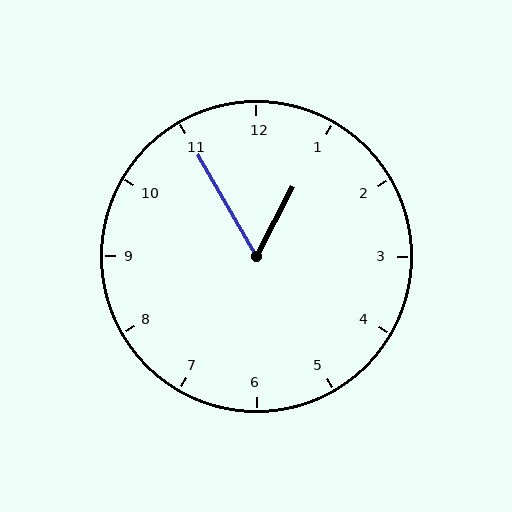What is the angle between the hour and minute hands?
Approximately 58 degrees.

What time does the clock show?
12:55.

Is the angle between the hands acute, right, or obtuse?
It is acute.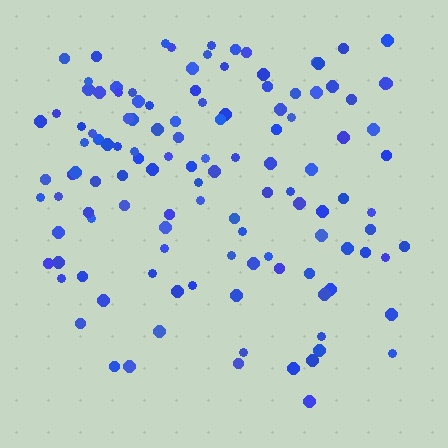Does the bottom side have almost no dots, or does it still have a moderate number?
Still a moderate number, just noticeably fewer than the top.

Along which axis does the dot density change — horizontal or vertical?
Vertical.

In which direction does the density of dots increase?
From bottom to top, with the top side densest.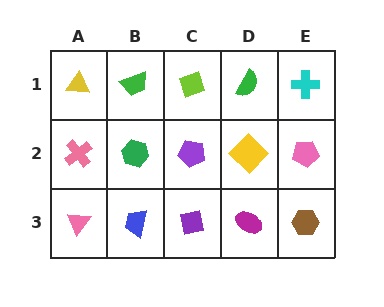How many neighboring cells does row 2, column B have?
4.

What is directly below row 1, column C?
A purple pentagon.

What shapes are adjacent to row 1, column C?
A purple pentagon (row 2, column C), a green trapezoid (row 1, column B), a green semicircle (row 1, column D).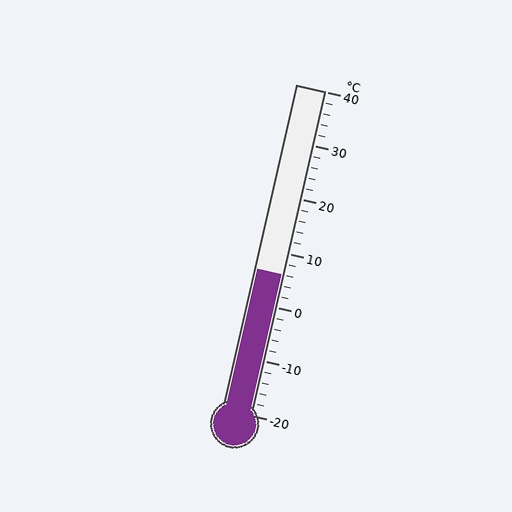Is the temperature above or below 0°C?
The temperature is above 0°C.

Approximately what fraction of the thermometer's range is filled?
The thermometer is filled to approximately 45% of its range.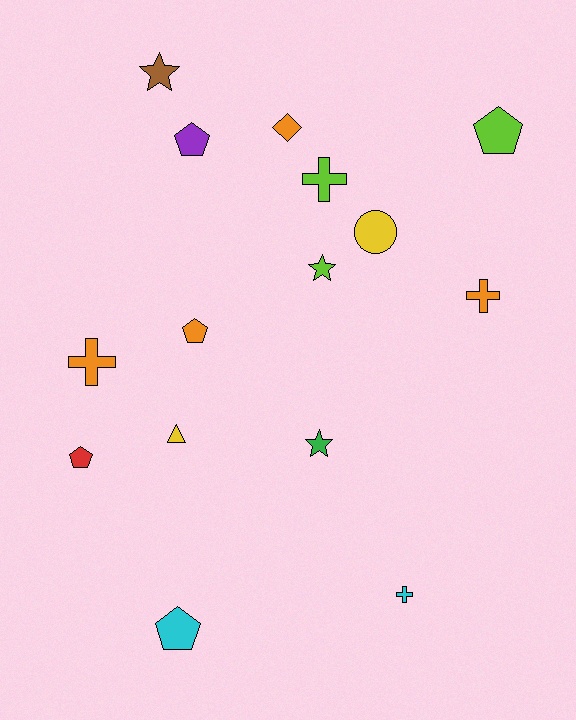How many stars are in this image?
There are 3 stars.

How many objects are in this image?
There are 15 objects.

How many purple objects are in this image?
There is 1 purple object.